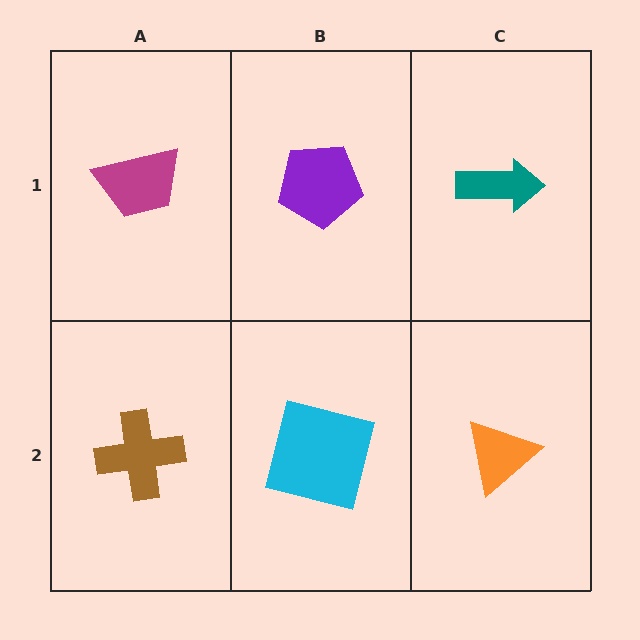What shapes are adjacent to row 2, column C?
A teal arrow (row 1, column C), a cyan square (row 2, column B).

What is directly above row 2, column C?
A teal arrow.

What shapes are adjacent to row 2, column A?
A magenta trapezoid (row 1, column A), a cyan square (row 2, column B).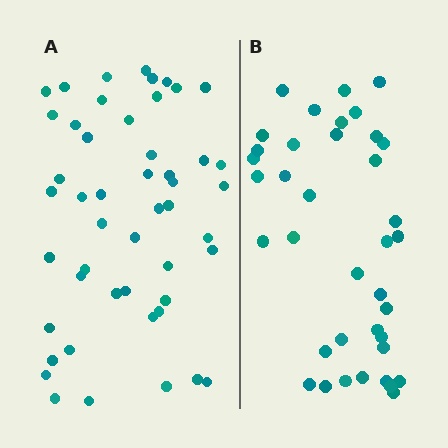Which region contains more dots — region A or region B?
Region A (the left region) has more dots.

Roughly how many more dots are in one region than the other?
Region A has roughly 12 or so more dots than region B.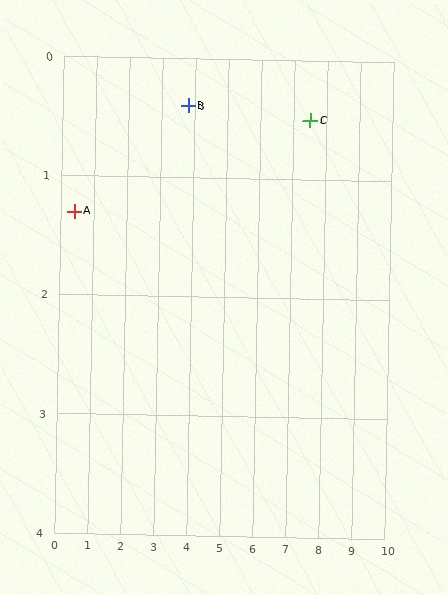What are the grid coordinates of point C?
Point C is at approximately (7.5, 0.5).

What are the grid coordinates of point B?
Point B is at approximately (3.8, 0.4).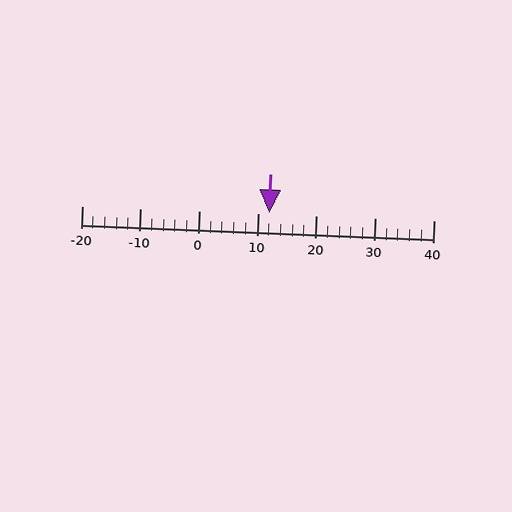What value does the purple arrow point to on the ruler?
The purple arrow points to approximately 12.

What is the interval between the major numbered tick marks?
The major tick marks are spaced 10 units apart.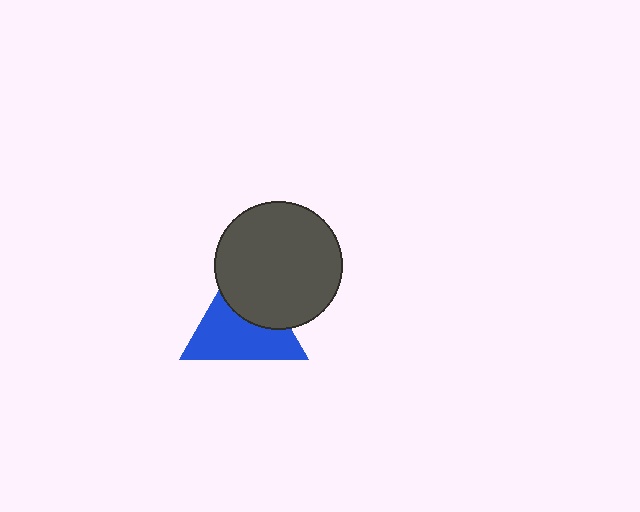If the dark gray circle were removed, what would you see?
You would see the complete blue triangle.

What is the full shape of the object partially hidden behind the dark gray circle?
The partially hidden object is a blue triangle.